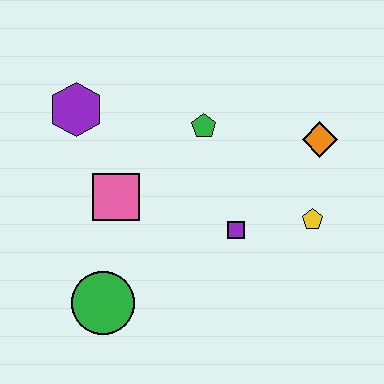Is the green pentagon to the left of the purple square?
Yes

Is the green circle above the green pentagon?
No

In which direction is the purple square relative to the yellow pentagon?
The purple square is to the left of the yellow pentagon.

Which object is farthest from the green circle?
The orange diamond is farthest from the green circle.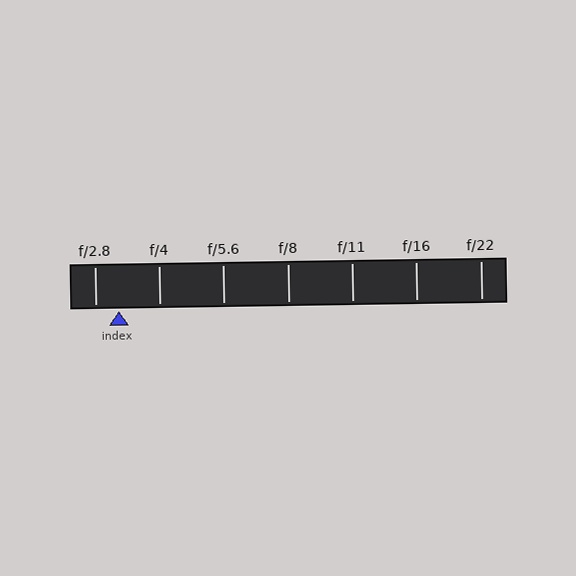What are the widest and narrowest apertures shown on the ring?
The widest aperture shown is f/2.8 and the narrowest is f/22.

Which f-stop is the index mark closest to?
The index mark is closest to f/2.8.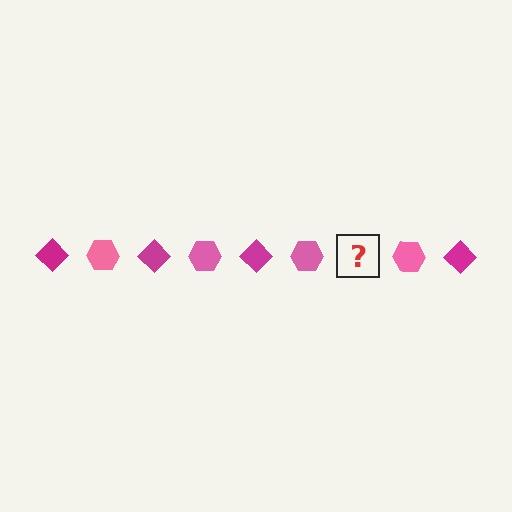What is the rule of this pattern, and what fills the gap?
The rule is that the pattern alternates between magenta diamond and pink hexagon. The gap should be filled with a magenta diamond.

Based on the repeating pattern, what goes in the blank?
The blank should be a magenta diamond.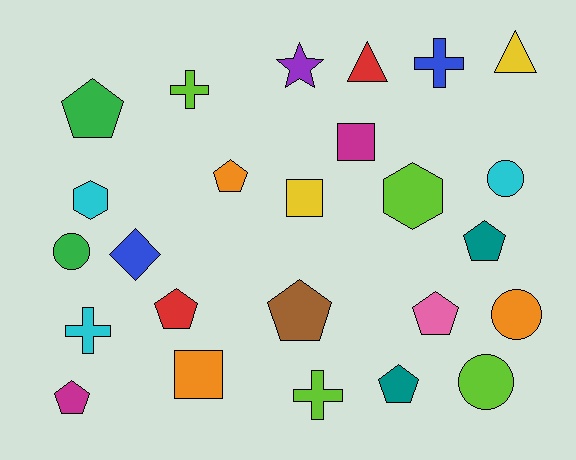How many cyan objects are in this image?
There are 3 cyan objects.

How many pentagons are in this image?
There are 8 pentagons.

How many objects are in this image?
There are 25 objects.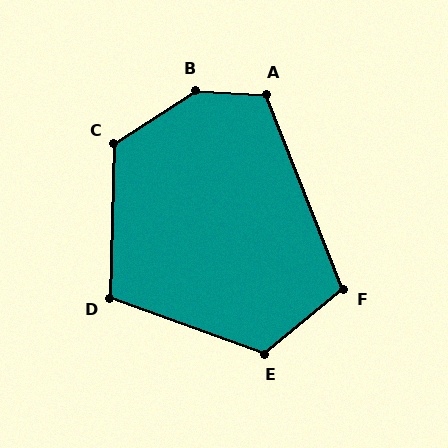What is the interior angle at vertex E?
Approximately 121 degrees (obtuse).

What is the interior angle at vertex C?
Approximately 125 degrees (obtuse).